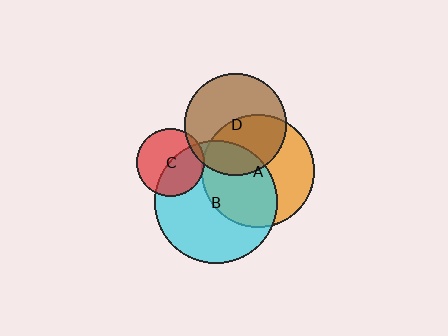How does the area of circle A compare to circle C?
Approximately 2.8 times.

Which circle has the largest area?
Circle B (cyan).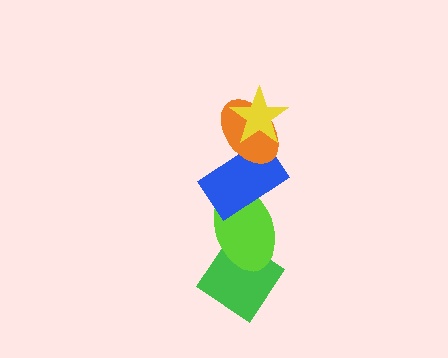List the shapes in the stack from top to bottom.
From top to bottom: the yellow star, the orange ellipse, the blue rectangle, the lime ellipse, the green diamond.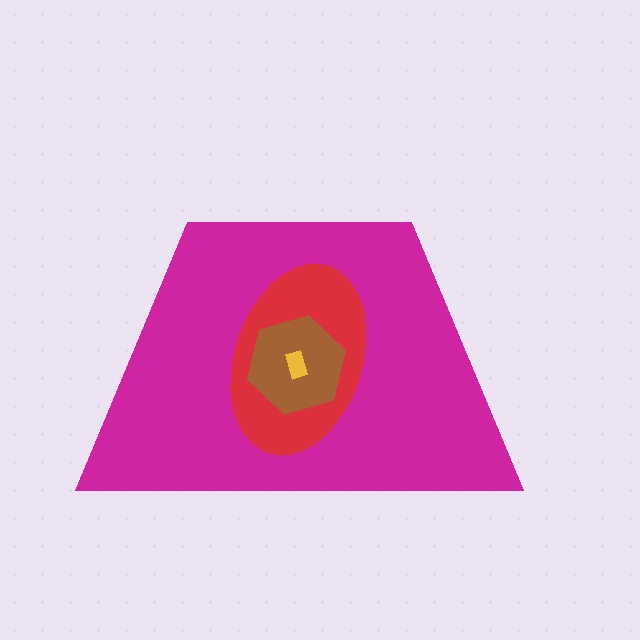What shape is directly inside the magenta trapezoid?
The red ellipse.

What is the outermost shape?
The magenta trapezoid.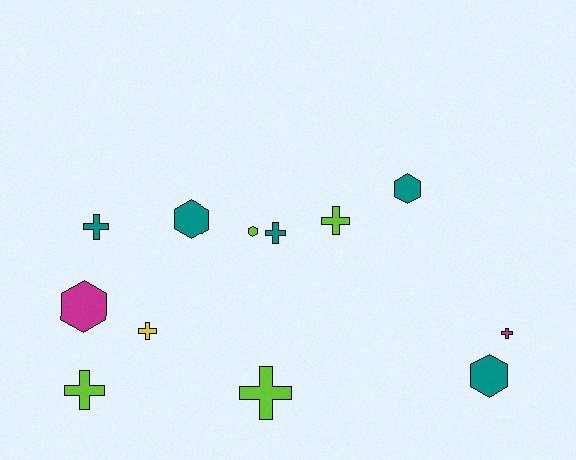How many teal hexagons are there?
There are 3 teal hexagons.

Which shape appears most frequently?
Cross, with 7 objects.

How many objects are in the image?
There are 12 objects.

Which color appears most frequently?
Teal, with 5 objects.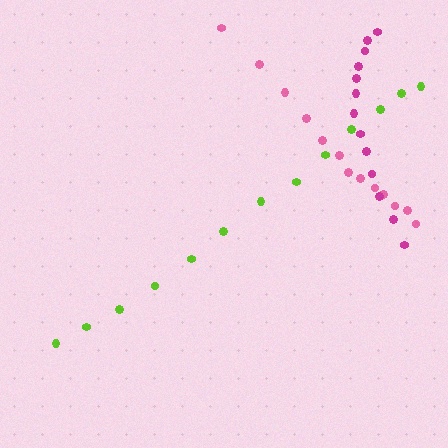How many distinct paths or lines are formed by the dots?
There are 3 distinct paths.